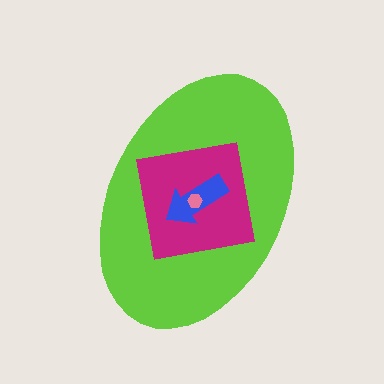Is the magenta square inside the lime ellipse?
Yes.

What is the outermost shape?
The lime ellipse.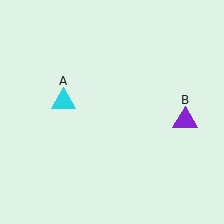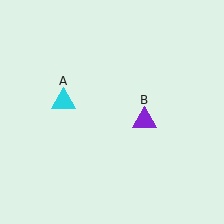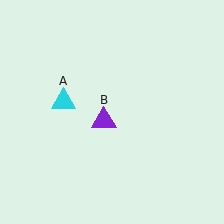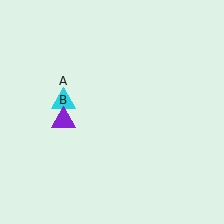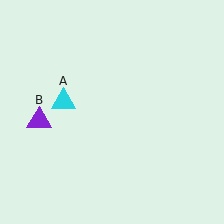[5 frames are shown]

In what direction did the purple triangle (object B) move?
The purple triangle (object B) moved left.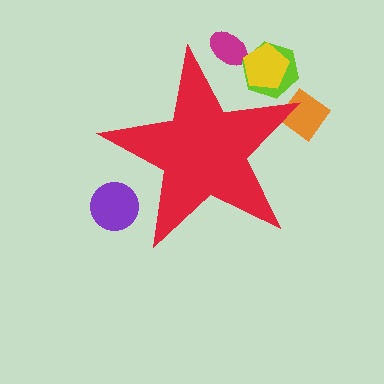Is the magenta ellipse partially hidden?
Yes, the magenta ellipse is partially hidden behind the red star.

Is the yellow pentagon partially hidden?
Yes, the yellow pentagon is partially hidden behind the red star.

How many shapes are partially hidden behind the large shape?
5 shapes are partially hidden.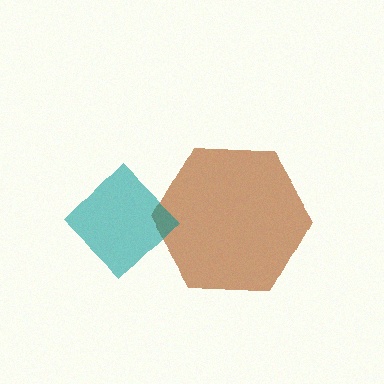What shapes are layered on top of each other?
The layered shapes are: a brown hexagon, a teal diamond.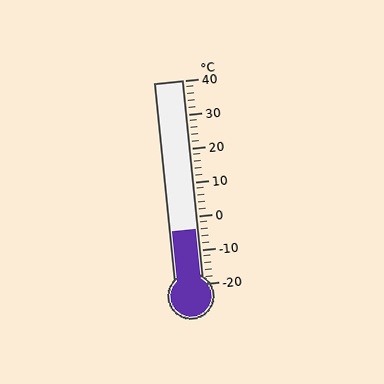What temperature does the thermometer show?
The thermometer shows approximately -4°C.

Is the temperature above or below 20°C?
The temperature is below 20°C.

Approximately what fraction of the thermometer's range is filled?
The thermometer is filled to approximately 25% of its range.